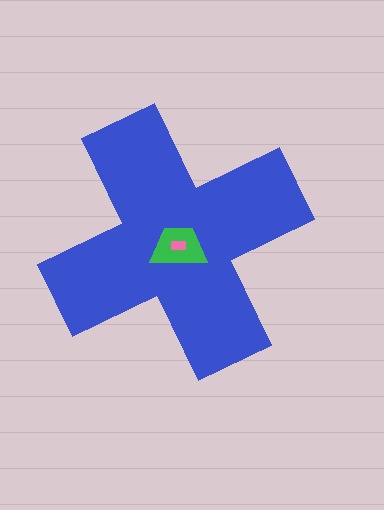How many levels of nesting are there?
3.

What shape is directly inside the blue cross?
The green trapezoid.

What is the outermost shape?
The blue cross.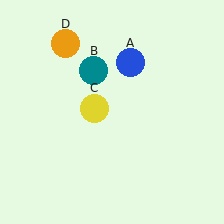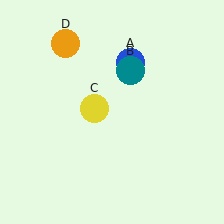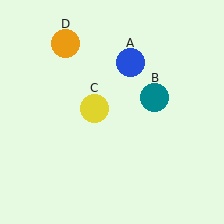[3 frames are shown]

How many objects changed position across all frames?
1 object changed position: teal circle (object B).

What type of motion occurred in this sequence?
The teal circle (object B) rotated clockwise around the center of the scene.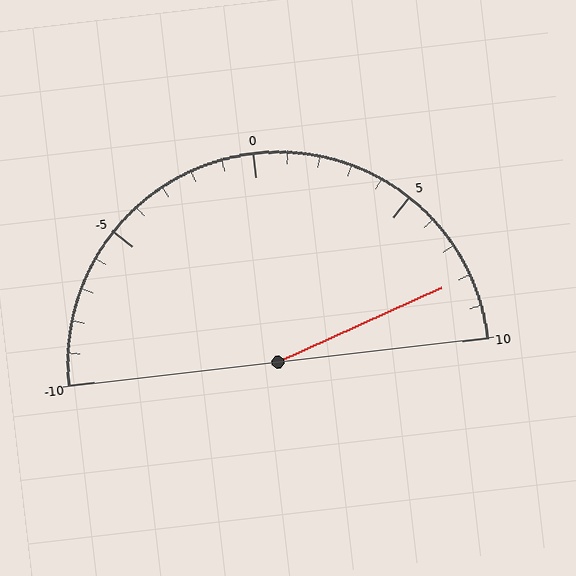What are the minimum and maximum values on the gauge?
The gauge ranges from -10 to 10.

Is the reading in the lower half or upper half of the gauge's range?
The reading is in the upper half of the range (-10 to 10).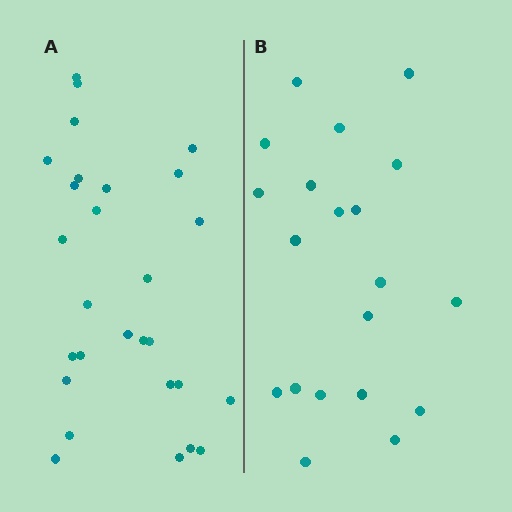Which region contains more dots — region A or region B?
Region A (the left region) has more dots.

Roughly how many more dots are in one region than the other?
Region A has roughly 8 or so more dots than region B.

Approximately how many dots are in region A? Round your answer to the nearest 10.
About 30 dots. (The exact count is 28, which rounds to 30.)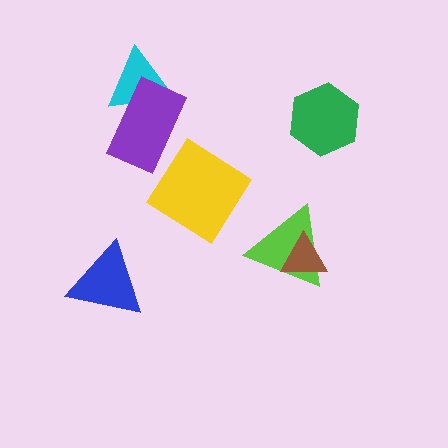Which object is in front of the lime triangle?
The brown triangle is in front of the lime triangle.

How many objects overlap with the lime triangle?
1 object overlaps with the lime triangle.